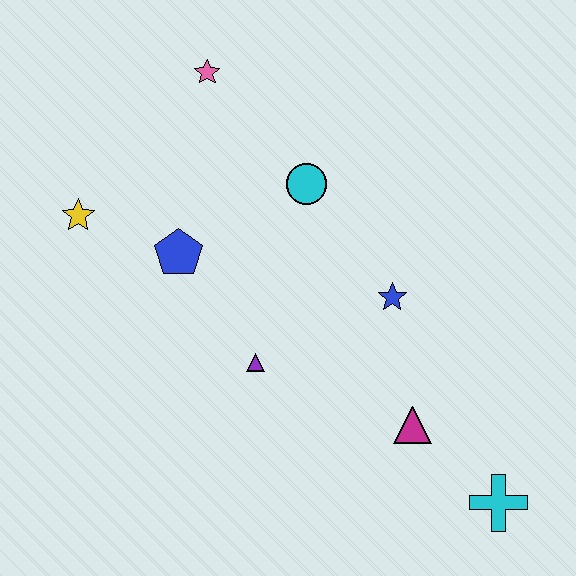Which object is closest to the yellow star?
The blue pentagon is closest to the yellow star.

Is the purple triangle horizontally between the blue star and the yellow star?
Yes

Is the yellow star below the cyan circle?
Yes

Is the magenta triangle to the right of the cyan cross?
No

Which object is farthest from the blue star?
The yellow star is farthest from the blue star.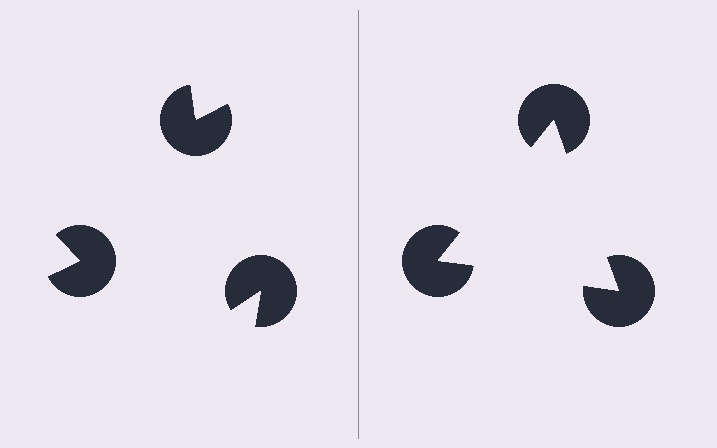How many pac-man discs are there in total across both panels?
6 — 3 on each side.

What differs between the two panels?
The pac-man discs are positioned identically on both sides; only the wedge orientations differ. On the right they align to a triangle; on the left they are misaligned.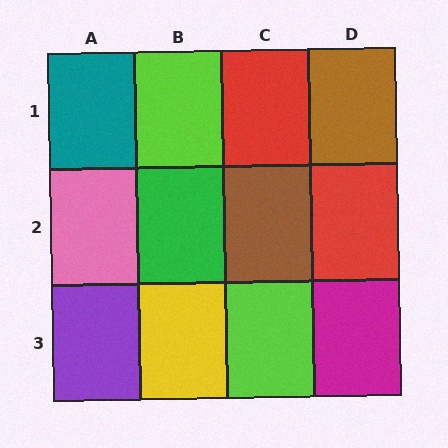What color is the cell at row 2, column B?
Green.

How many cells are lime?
2 cells are lime.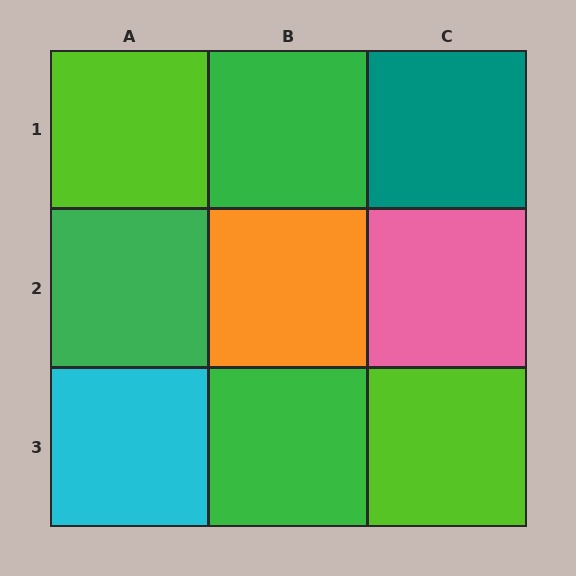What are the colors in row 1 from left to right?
Lime, green, teal.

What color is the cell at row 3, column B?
Green.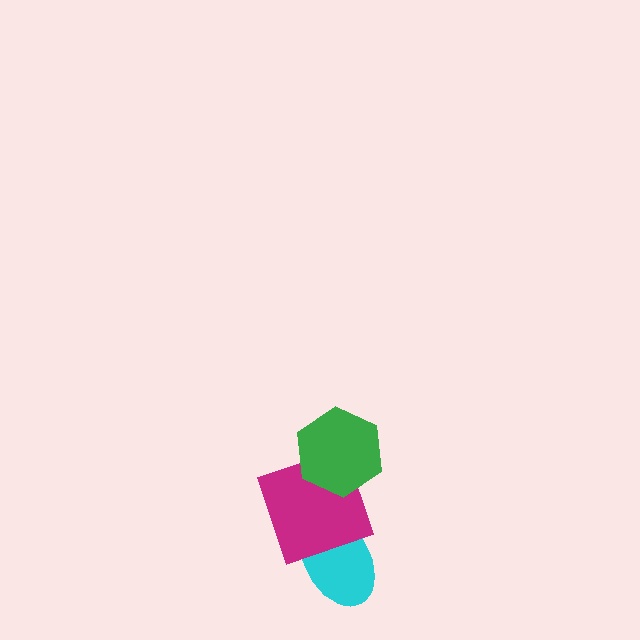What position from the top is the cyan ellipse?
The cyan ellipse is 3rd from the top.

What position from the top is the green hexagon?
The green hexagon is 1st from the top.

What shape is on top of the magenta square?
The green hexagon is on top of the magenta square.